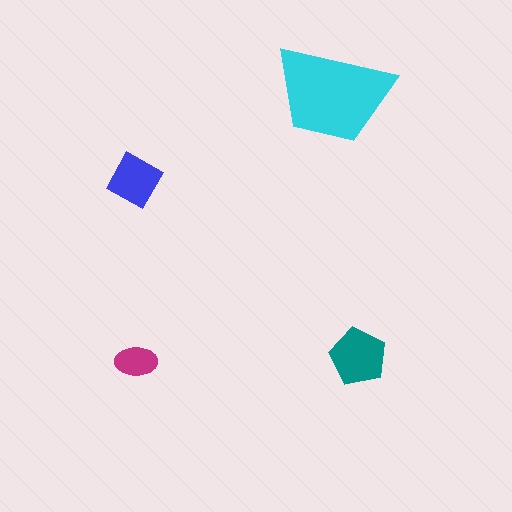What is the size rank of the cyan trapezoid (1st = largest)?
1st.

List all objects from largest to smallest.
The cyan trapezoid, the teal pentagon, the blue diamond, the magenta ellipse.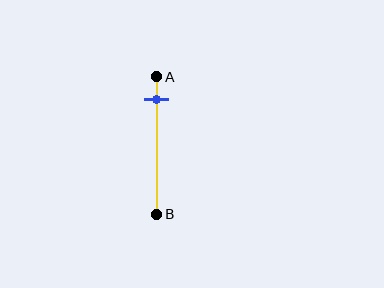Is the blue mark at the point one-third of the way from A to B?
No, the mark is at about 15% from A, not at the 33% one-third point.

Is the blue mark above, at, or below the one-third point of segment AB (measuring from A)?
The blue mark is above the one-third point of segment AB.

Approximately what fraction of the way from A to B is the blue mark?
The blue mark is approximately 15% of the way from A to B.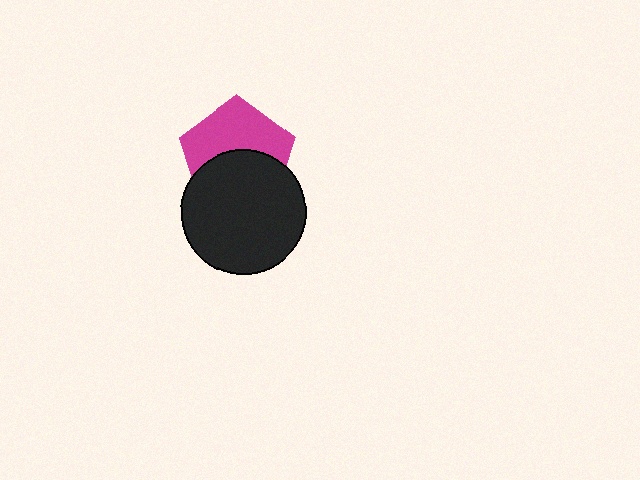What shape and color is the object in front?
The object in front is a black circle.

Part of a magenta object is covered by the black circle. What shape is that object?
It is a pentagon.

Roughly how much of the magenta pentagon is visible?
About half of it is visible (roughly 51%).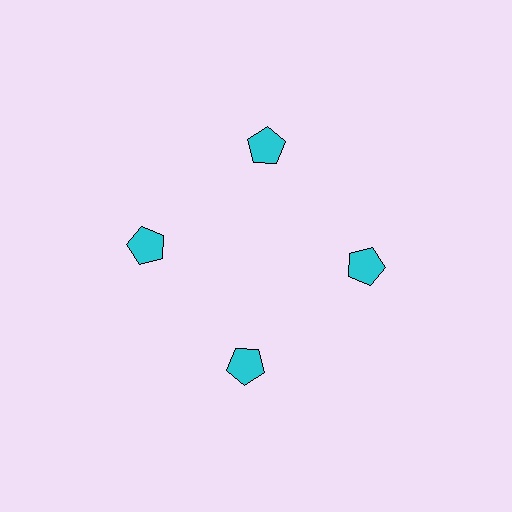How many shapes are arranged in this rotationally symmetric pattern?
There are 4 shapes, arranged in 4 groups of 1.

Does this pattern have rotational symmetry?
Yes, this pattern has 4-fold rotational symmetry. It looks the same after rotating 90 degrees around the center.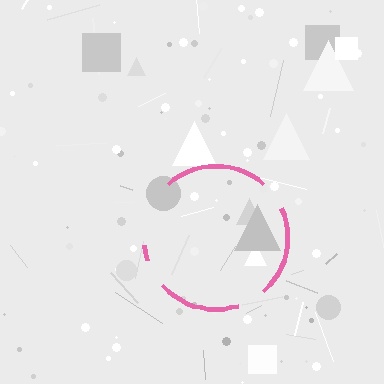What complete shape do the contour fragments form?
The contour fragments form a circle.